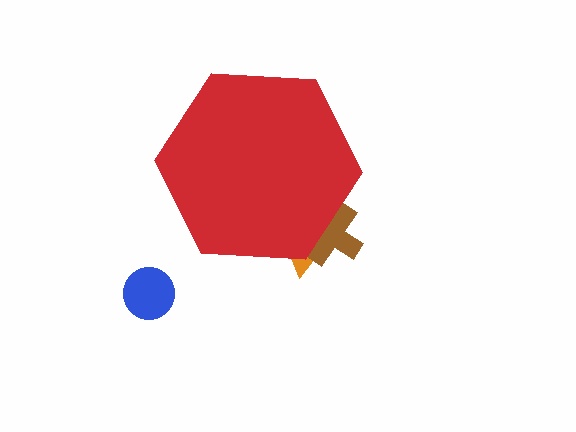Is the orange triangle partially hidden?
Yes, the orange triangle is partially hidden behind the red hexagon.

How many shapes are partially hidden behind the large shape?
2 shapes are partially hidden.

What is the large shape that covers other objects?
A red hexagon.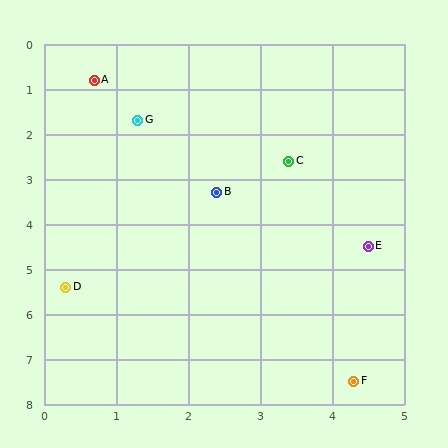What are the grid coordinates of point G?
Point G is at approximately (1.3, 1.7).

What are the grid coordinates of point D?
Point D is at approximately (0.3, 5.4).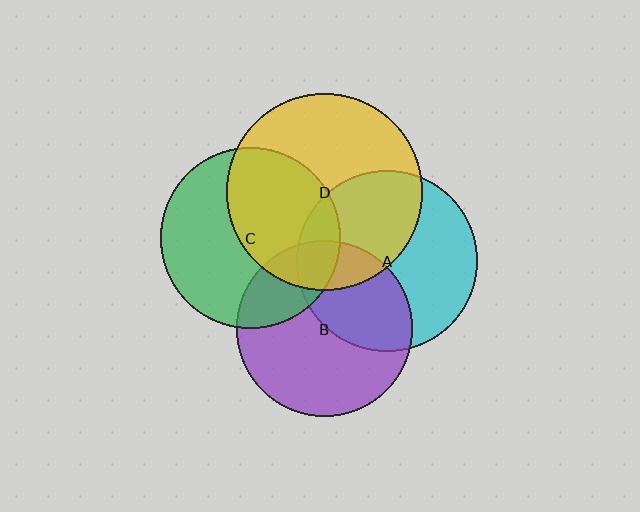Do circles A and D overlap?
Yes.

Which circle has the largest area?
Circle D (yellow).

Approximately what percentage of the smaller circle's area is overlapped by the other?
Approximately 45%.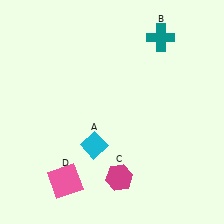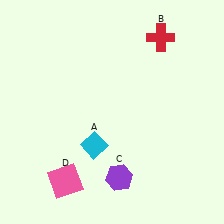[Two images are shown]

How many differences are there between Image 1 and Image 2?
There are 2 differences between the two images.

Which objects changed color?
B changed from teal to red. C changed from magenta to purple.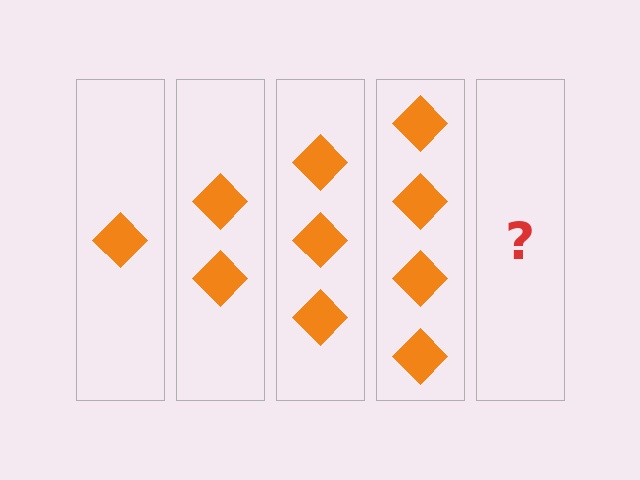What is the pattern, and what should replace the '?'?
The pattern is that each step adds one more diamond. The '?' should be 5 diamonds.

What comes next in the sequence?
The next element should be 5 diamonds.